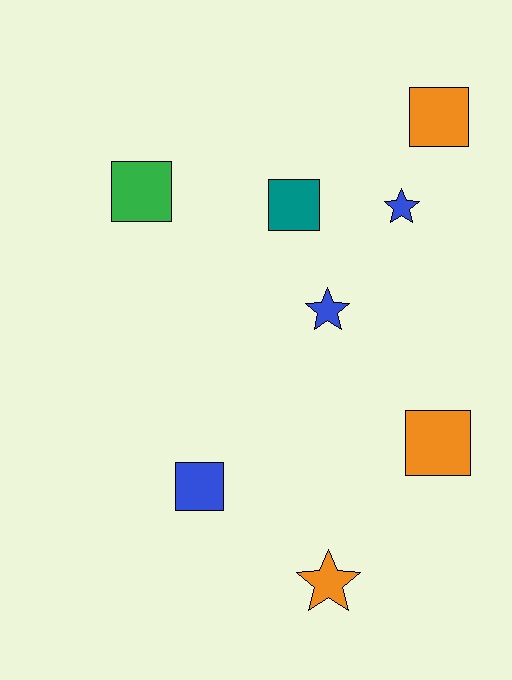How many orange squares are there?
There are 2 orange squares.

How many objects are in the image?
There are 8 objects.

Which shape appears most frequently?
Square, with 5 objects.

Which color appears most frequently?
Orange, with 3 objects.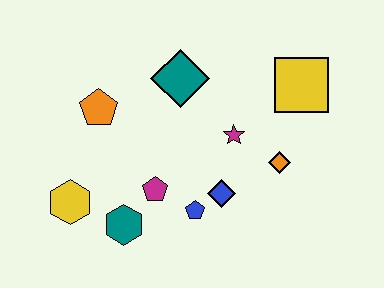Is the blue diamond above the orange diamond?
No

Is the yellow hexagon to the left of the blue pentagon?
Yes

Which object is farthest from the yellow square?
The yellow hexagon is farthest from the yellow square.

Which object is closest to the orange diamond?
The magenta star is closest to the orange diamond.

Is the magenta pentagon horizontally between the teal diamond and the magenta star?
No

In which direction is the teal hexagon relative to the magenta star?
The teal hexagon is to the left of the magenta star.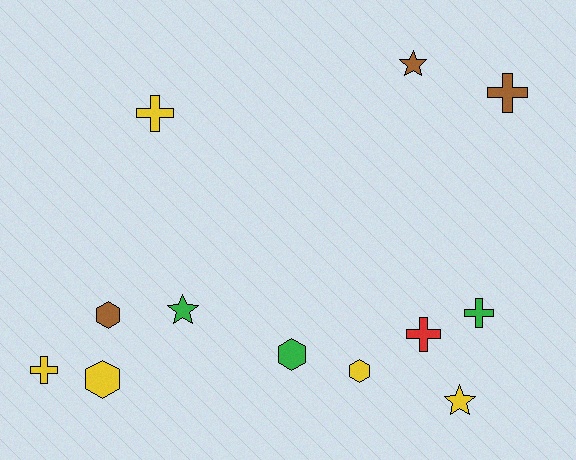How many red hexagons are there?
There are no red hexagons.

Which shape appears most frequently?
Cross, with 5 objects.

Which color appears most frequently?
Yellow, with 5 objects.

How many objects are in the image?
There are 12 objects.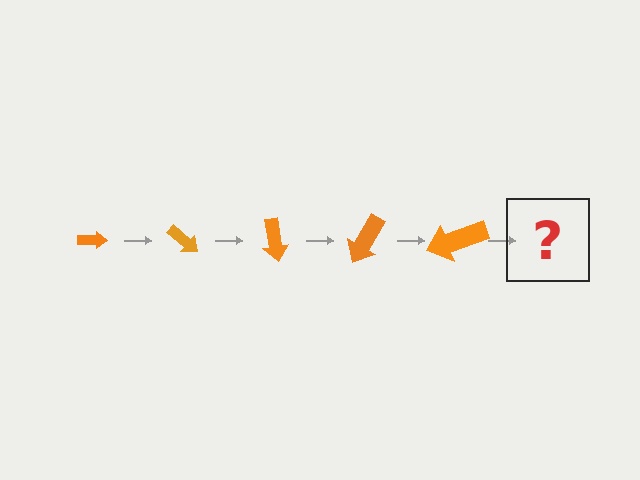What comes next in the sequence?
The next element should be an arrow, larger than the previous one and rotated 200 degrees from the start.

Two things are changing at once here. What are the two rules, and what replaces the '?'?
The two rules are that the arrow grows larger each step and it rotates 40 degrees each step. The '?' should be an arrow, larger than the previous one and rotated 200 degrees from the start.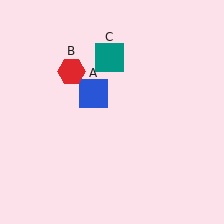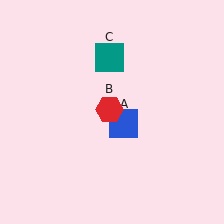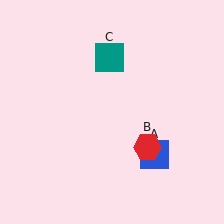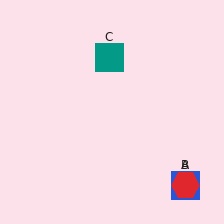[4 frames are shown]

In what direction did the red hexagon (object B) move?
The red hexagon (object B) moved down and to the right.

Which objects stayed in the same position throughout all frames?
Teal square (object C) remained stationary.